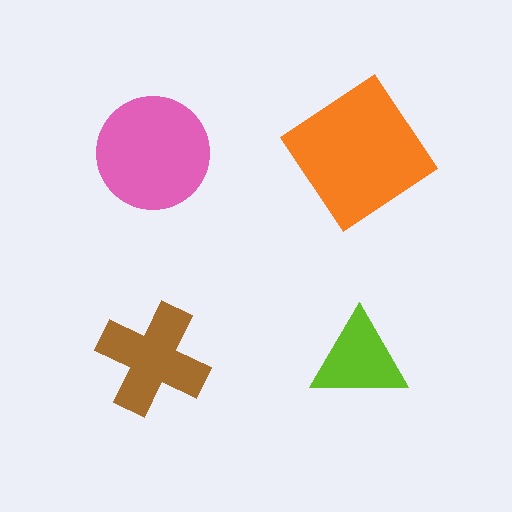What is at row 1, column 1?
A pink circle.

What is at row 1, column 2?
An orange diamond.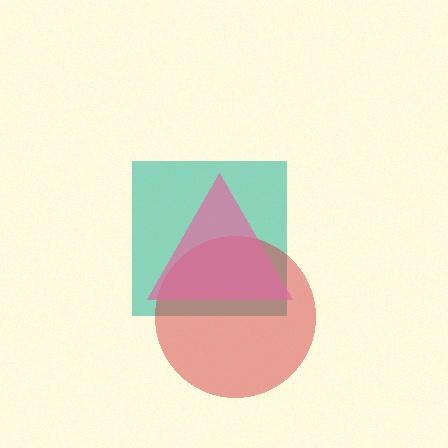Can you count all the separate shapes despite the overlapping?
Yes, there are 3 separate shapes.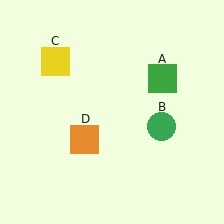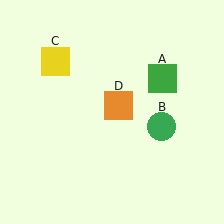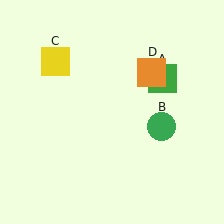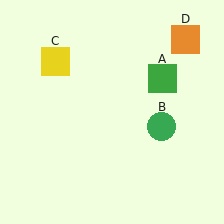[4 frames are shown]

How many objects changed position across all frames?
1 object changed position: orange square (object D).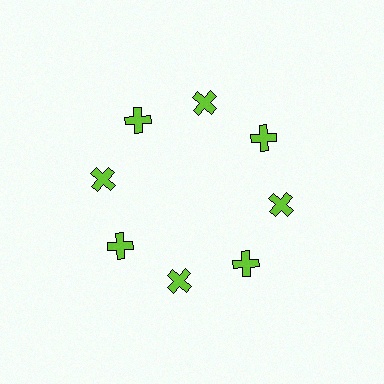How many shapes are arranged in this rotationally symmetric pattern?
There are 8 shapes, arranged in 8 groups of 1.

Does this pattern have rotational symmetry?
Yes, this pattern has 8-fold rotational symmetry. It looks the same after rotating 45 degrees around the center.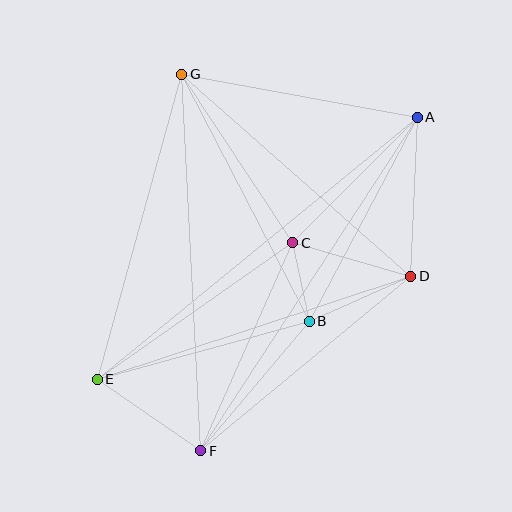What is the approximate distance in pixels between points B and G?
The distance between B and G is approximately 278 pixels.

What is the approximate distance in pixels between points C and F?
The distance between C and F is approximately 227 pixels.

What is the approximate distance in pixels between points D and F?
The distance between D and F is approximately 273 pixels.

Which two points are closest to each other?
Points B and C are closest to each other.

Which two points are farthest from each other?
Points A and E are farthest from each other.